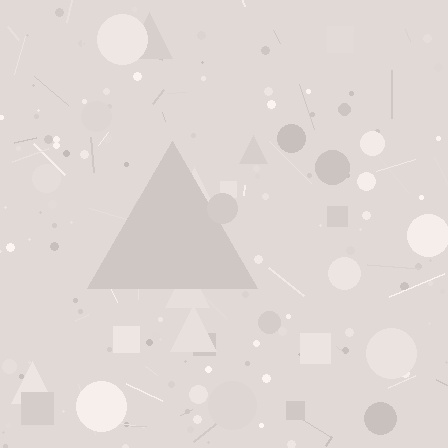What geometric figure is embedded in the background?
A triangle is embedded in the background.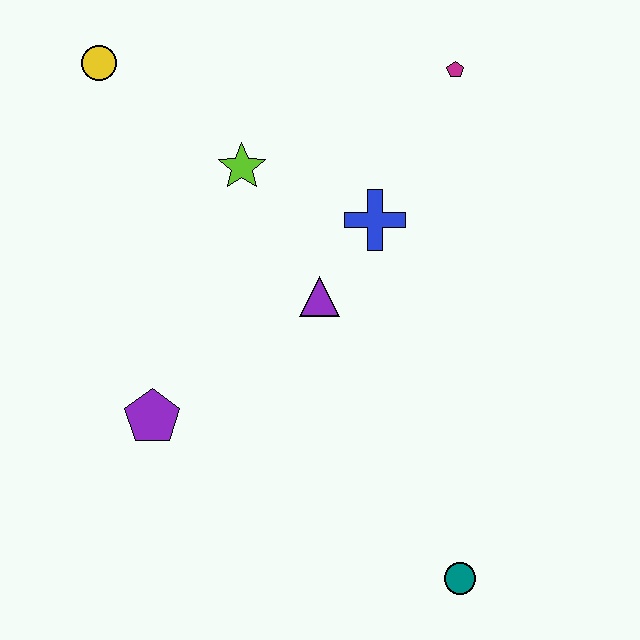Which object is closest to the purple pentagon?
The purple triangle is closest to the purple pentagon.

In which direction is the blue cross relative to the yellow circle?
The blue cross is to the right of the yellow circle.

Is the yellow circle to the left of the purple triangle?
Yes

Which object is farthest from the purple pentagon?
The magenta pentagon is farthest from the purple pentagon.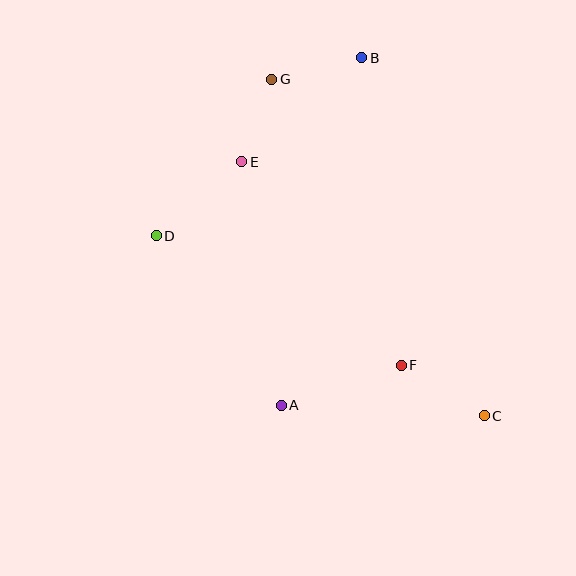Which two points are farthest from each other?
Points C and G are farthest from each other.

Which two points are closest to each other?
Points E and G are closest to each other.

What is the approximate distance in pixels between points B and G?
The distance between B and G is approximately 92 pixels.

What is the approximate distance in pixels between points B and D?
The distance between B and D is approximately 272 pixels.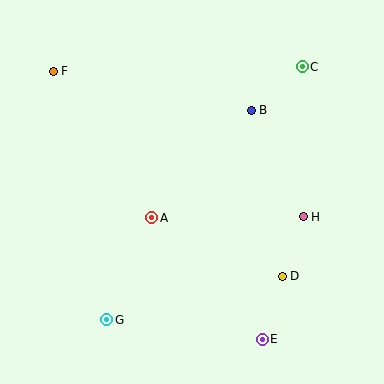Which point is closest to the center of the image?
Point A at (152, 218) is closest to the center.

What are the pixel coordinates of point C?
Point C is at (302, 67).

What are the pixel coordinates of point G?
Point G is at (107, 320).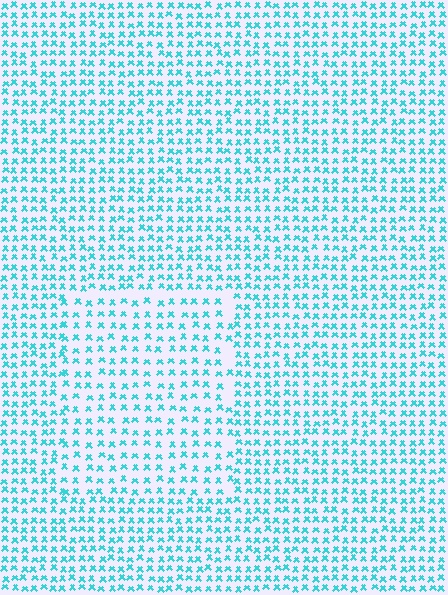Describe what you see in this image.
The image contains small cyan elements arranged at two different densities. A rectangle-shaped region is visible where the elements are less densely packed than the surrounding area.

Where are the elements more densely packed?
The elements are more densely packed outside the rectangle boundary.